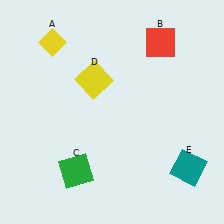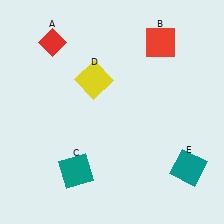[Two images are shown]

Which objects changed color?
A changed from yellow to red. C changed from green to teal.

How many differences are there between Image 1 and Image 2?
There are 2 differences between the two images.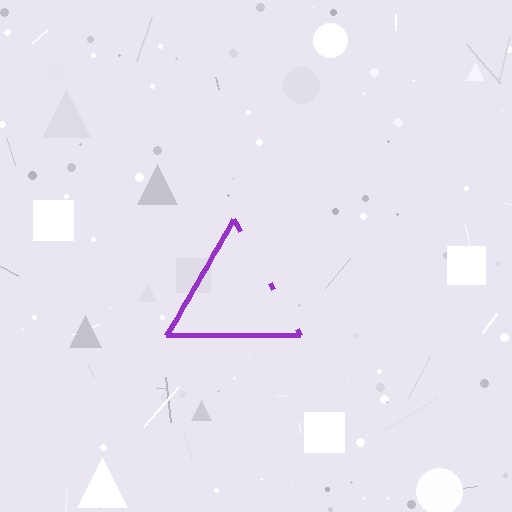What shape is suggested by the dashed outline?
The dashed outline suggests a triangle.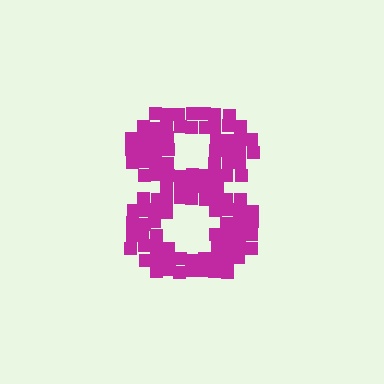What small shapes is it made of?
It is made of small squares.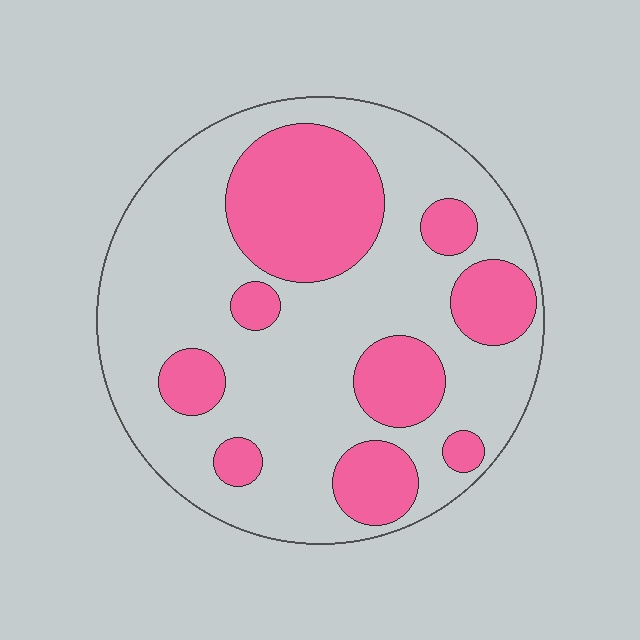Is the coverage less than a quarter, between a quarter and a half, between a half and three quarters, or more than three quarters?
Between a quarter and a half.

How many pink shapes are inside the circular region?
9.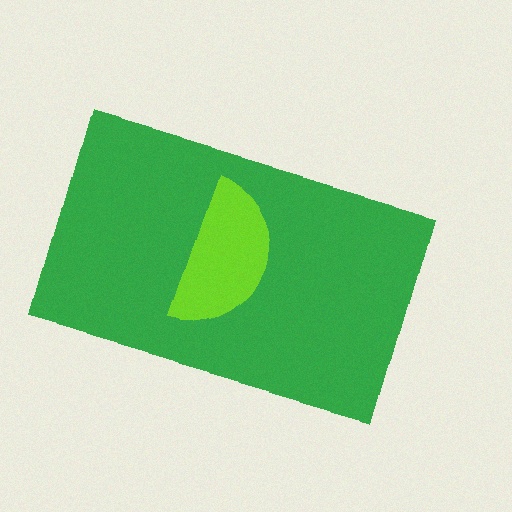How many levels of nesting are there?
2.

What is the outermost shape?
The green rectangle.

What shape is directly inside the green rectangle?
The lime semicircle.